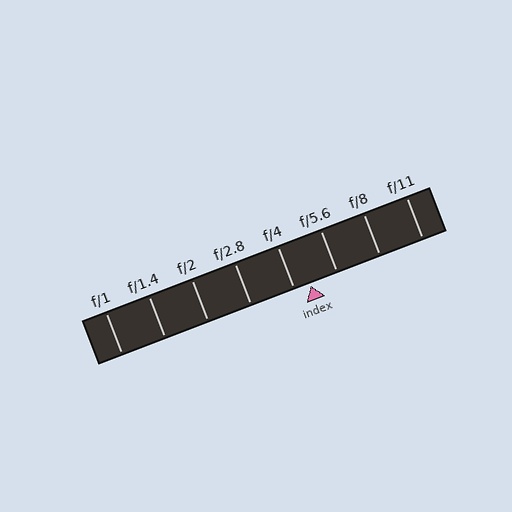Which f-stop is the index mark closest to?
The index mark is closest to f/4.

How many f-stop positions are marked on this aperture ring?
There are 8 f-stop positions marked.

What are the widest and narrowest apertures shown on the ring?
The widest aperture shown is f/1 and the narrowest is f/11.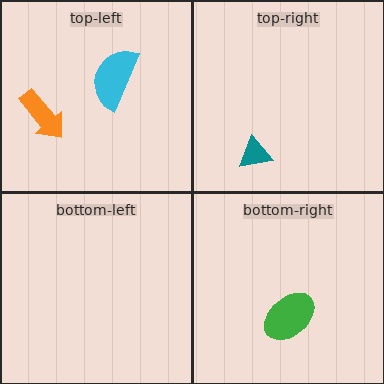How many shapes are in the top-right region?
1.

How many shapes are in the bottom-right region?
1.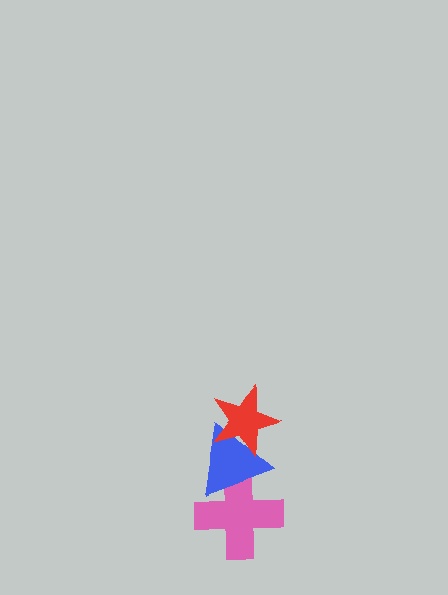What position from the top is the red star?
The red star is 1st from the top.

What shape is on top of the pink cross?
The blue triangle is on top of the pink cross.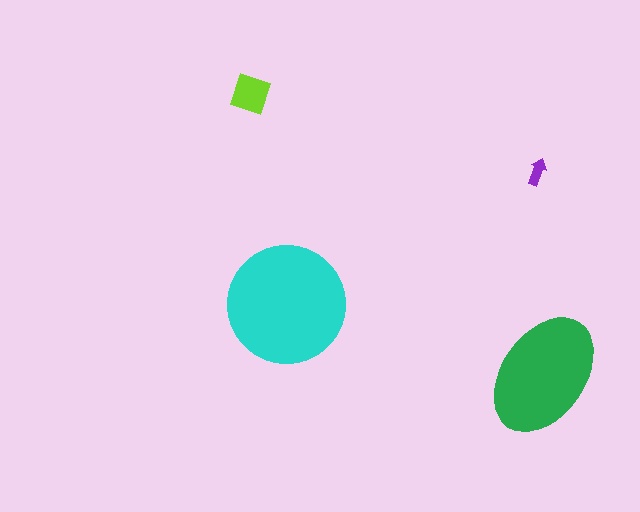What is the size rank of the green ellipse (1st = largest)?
2nd.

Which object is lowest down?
The green ellipse is bottommost.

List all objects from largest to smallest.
The cyan circle, the green ellipse, the lime diamond, the purple arrow.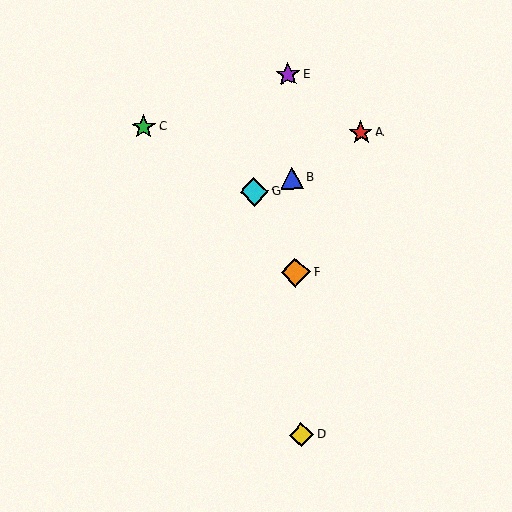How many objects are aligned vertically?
4 objects (B, D, E, F) are aligned vertically.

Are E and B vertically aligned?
Yes, both are at x≈288.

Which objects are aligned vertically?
Objects B, D, E, F are aligned vertically.